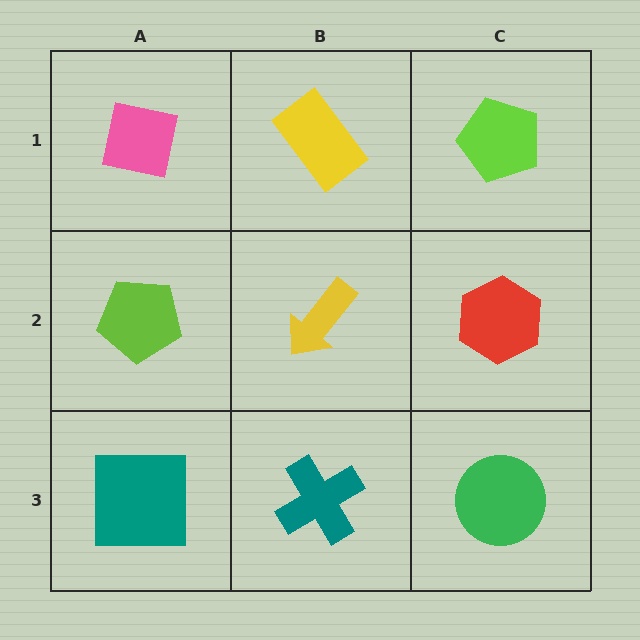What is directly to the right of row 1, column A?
A yellow rectangle.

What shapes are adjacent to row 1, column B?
A yellow arrow (row 2, column B), a pink square (row 1, column A), a lime pentagon (row 1, column C).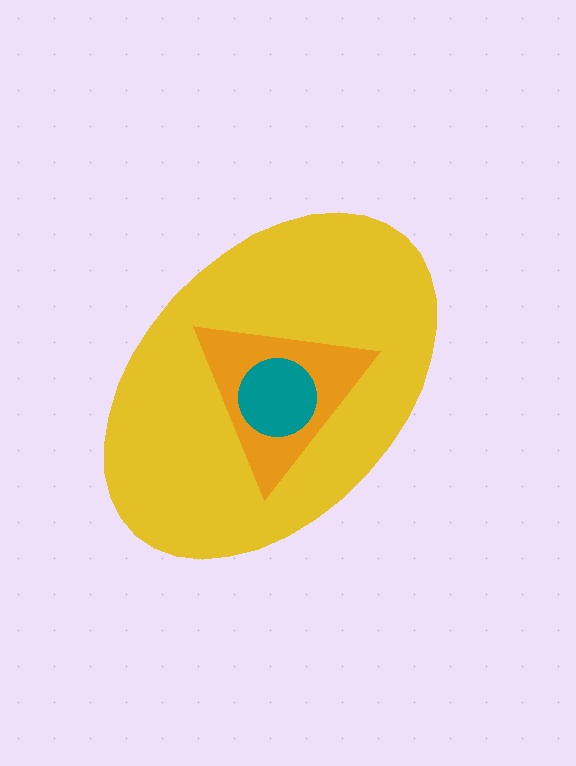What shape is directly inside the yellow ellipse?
The orange triangle.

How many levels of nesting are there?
3.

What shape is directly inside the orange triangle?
The teal circle.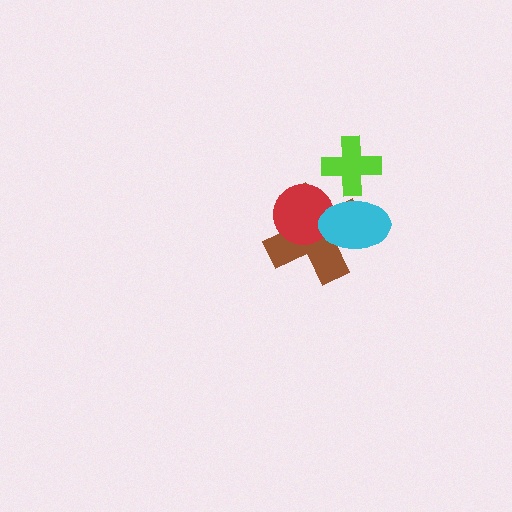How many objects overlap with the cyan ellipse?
3 objects overlap with the cyan ellipse.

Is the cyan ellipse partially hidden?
No, no other shape covers it.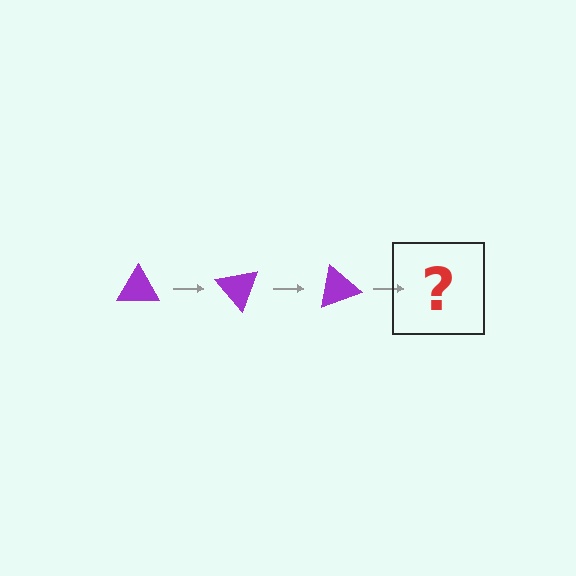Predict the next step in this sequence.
The next step is a purple triangle rotated 150 degrees.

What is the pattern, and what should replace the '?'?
The pattern is that the triangle rotates 50 degrees each step. The '?' should be a purple triangle rotated 150 degrees.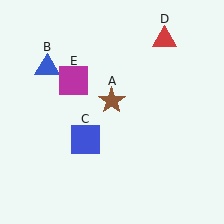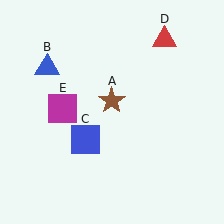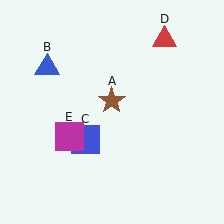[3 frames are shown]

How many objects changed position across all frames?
1 object changed position: magenta square (object E).